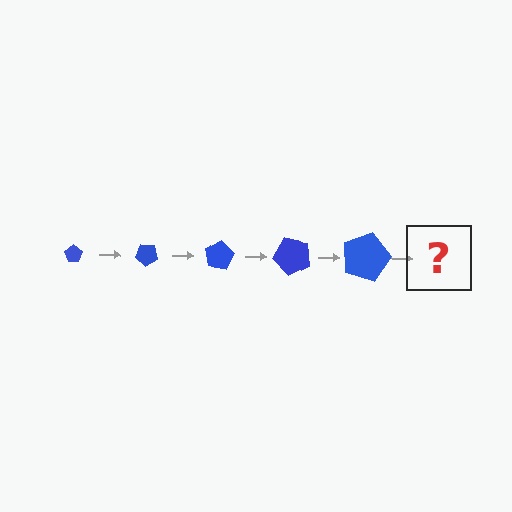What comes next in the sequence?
The next element should be a pentagon, larger than the previous one and rotated 200 degrees from the start.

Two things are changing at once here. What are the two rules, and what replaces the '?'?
The two rules are that the pentagon grows larger each step and it rotates 40 degrees each step. The '?' should be a pentagon, larger than the previous one and rotated 200 degrees from the start.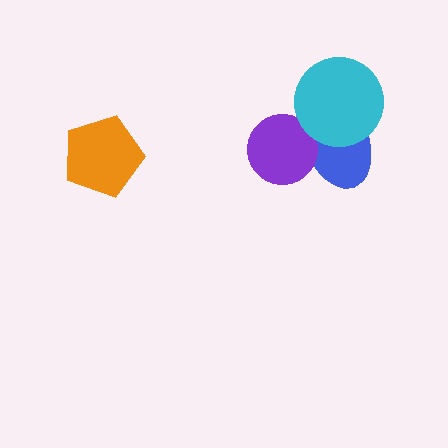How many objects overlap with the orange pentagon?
0 objects overlap with the orange pentagon.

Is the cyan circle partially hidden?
No, no other shape covers it.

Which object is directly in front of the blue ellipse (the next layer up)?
The purple circle is directly in front of the blue ellipse.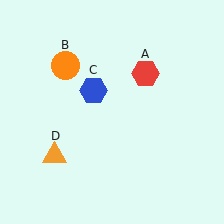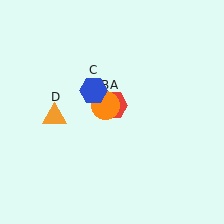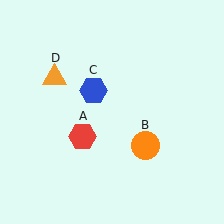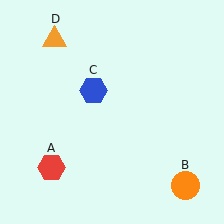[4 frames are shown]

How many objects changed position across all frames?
3 objects changed position: red hexagon (object A), orange circle (object B), orange triangle (object D).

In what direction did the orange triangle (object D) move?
The orange triangle (object D) moved up.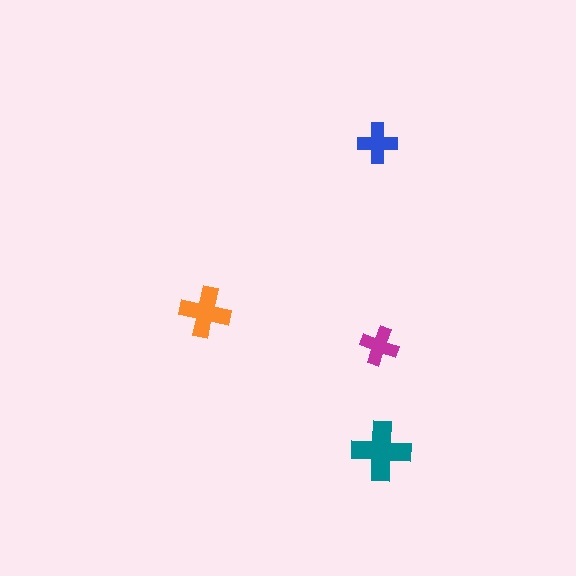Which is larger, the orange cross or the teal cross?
The teal one.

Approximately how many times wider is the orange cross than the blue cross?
About 1.5 times wider.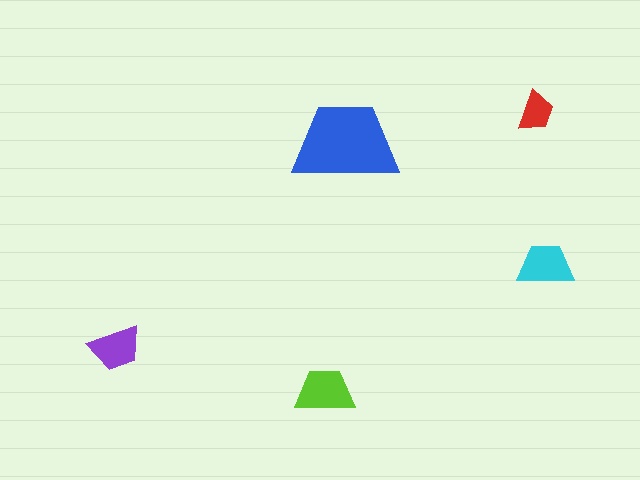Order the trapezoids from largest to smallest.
the blue one, the lime one, the cyan one, the purple one, the red one.